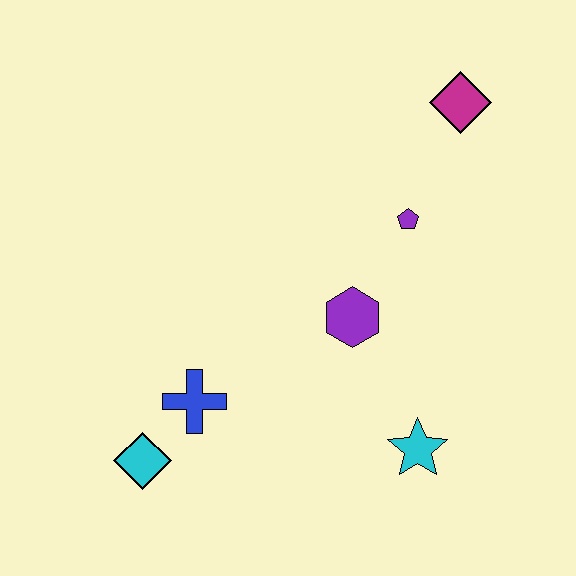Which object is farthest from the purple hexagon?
The cyan diamond is farthest from the purple hexagon.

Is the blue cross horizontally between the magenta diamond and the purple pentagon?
No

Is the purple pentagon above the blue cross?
Yes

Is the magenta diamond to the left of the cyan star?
No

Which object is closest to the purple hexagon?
The purple pentagon is closest to the purple hexagon.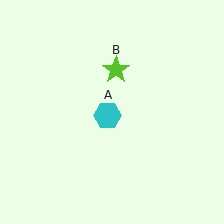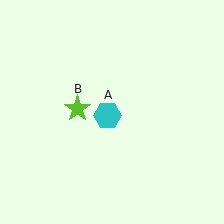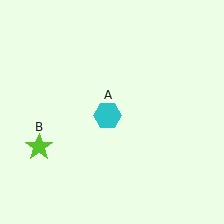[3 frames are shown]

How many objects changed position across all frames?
1 object changed position: lime star (object B).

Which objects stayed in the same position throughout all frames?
Cyan hexagon (object A) remained stationary.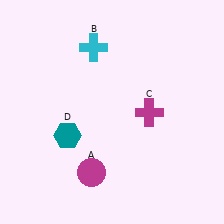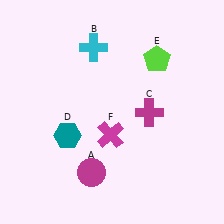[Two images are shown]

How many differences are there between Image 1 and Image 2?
There are 2 differences between the two images.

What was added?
A lime pentagon (E), a magenta cross (F) were added in Image 2.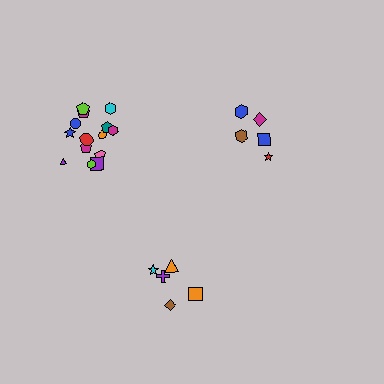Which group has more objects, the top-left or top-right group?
The top-left group.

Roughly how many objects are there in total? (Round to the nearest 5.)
Roughly 25 objects in total.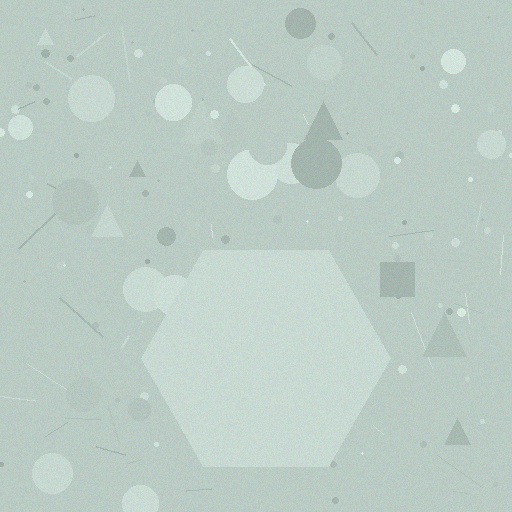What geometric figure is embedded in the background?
A hexagon is embedded in the background.